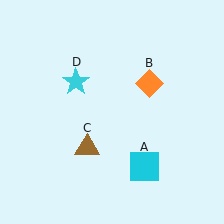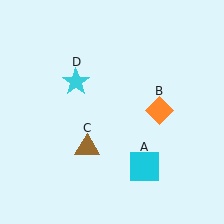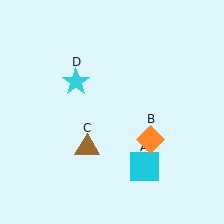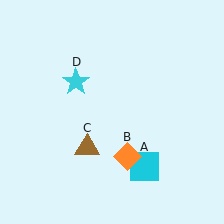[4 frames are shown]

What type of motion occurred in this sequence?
The orange diamond (object B) rotated clockwise around the center of the scene.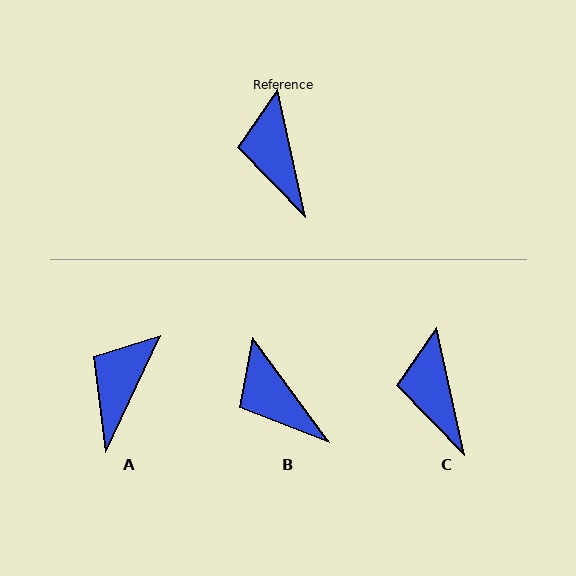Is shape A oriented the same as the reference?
No, it is off by about 37 degrees.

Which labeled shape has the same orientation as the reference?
C.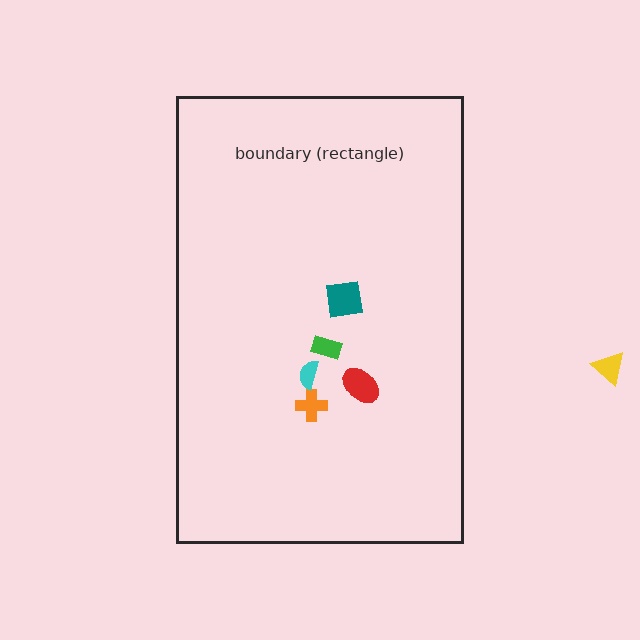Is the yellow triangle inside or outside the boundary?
Outside.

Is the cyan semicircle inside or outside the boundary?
Inside.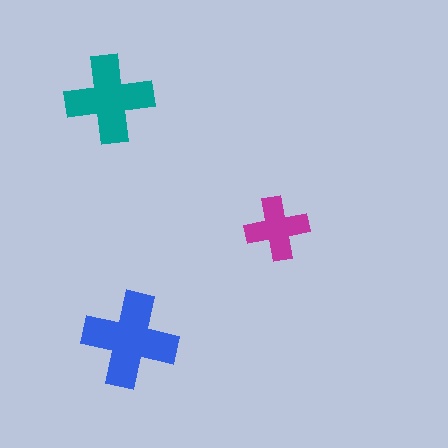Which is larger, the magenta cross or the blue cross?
The blue one.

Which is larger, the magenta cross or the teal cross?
The teal one.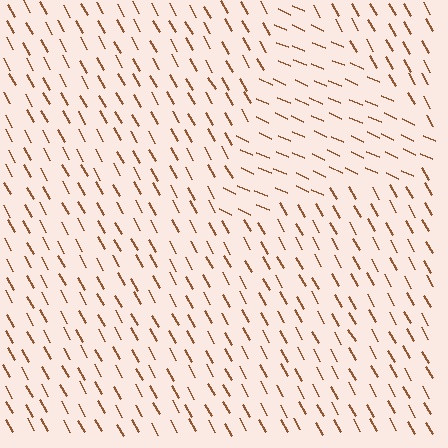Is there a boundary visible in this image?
Yes, there is a texture boundary formed by a change in line orientation.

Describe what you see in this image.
The image is filled with small brown line segments. A triangle region in the image has lines oriented differently from the surrounding lines, creating a visible texture boundary.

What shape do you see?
I see a triangle.